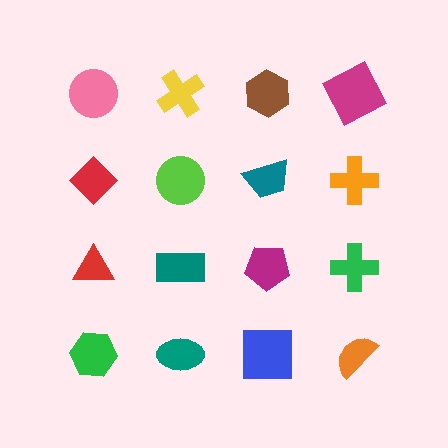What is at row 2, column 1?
A red diamond.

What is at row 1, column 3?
A brown hexagon.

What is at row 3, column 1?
A red triangle.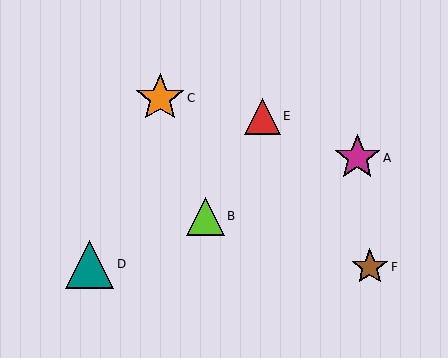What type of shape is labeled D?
Shape D is a teal triangle.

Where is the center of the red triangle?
The center of the red triangle is at (263, 116).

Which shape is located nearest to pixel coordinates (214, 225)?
The lime triangle (labeled B) at (205, 216) is nearest to that location.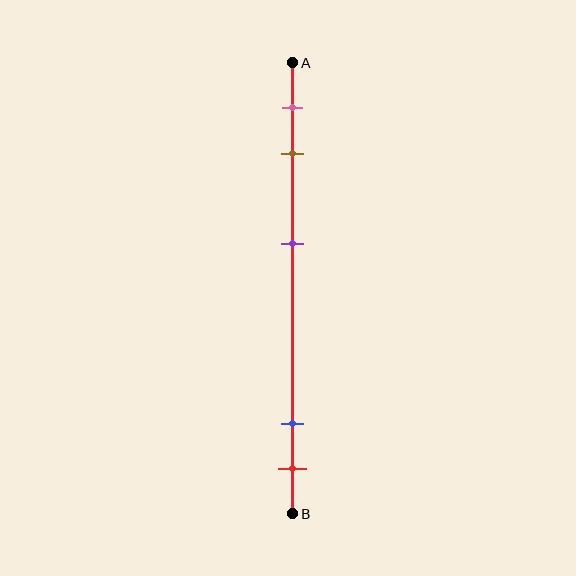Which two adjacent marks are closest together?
The blue and red marks are the closest adjacent pair.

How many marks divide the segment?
There are 5 marks dividing the segment.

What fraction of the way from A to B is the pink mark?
The pink mark is approximately 10% (0.1) of the way from A to B.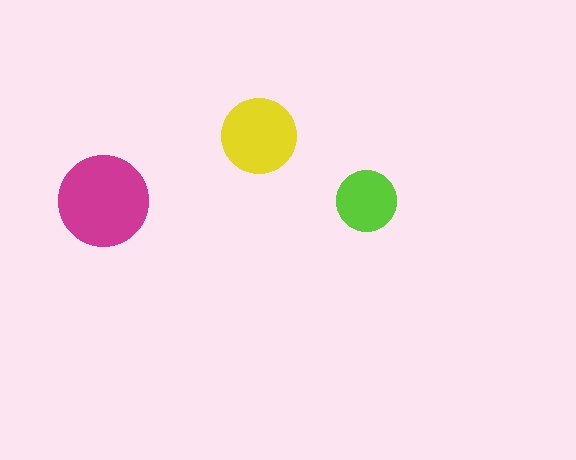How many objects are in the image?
There are 3 objects in the image.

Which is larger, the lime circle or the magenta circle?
The magenta one.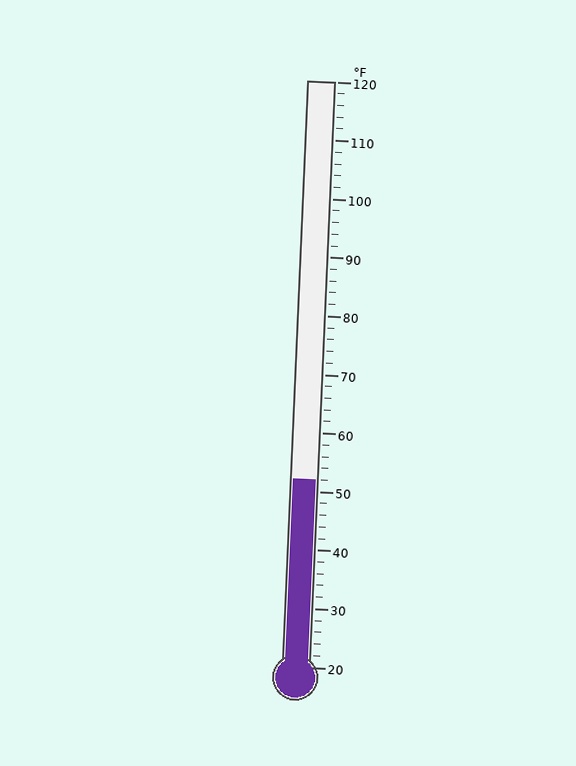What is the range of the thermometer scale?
The thermometer scale ranges from 20°F to 120°F.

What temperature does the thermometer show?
The thermometer shows approximately 52°F.